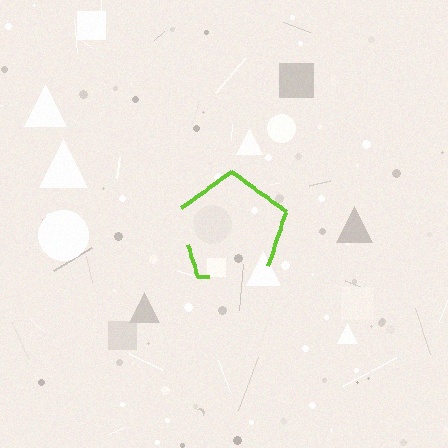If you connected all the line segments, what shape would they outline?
They would outline a pentagon.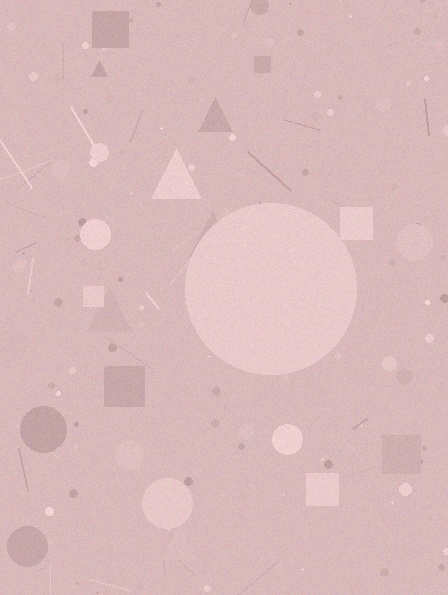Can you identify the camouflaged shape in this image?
The camouflaged shape is a circle.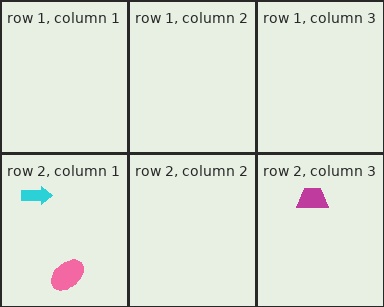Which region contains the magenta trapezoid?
The row 2, column 3 region.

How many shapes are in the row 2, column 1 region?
2.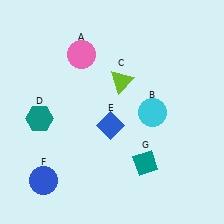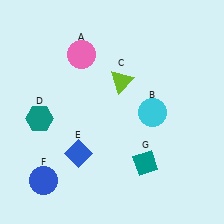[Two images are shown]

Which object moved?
The blue diamond (E) moved left.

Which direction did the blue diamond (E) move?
The blue diamond (E) moved left.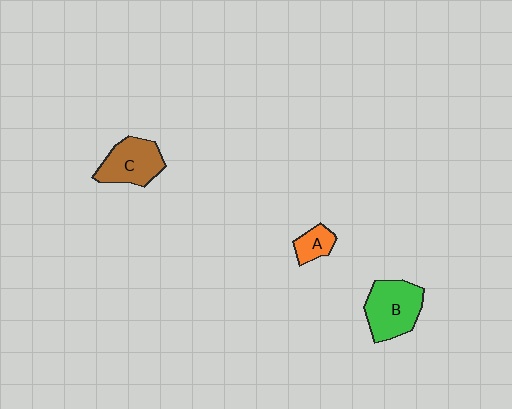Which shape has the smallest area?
Shape A (orange).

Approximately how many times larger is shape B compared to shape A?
Approximately 2.5 times.